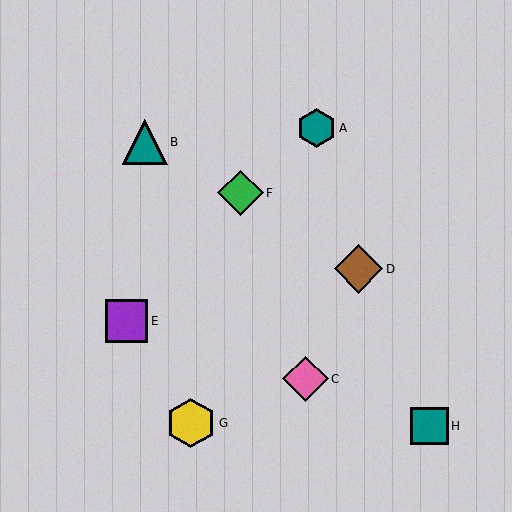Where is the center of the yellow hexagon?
The center of the yellow hexagon is at (191, 423).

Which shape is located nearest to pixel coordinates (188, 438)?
The yellow hexagon (labeled G) at (191, 423) is nearest to that location.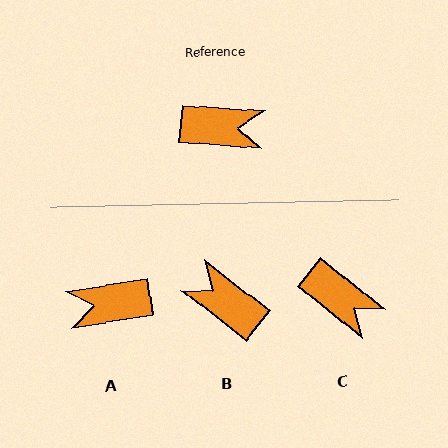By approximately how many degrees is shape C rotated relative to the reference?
Approximately 34 degrees clockwise.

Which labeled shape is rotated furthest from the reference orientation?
A, about 166 degrees away.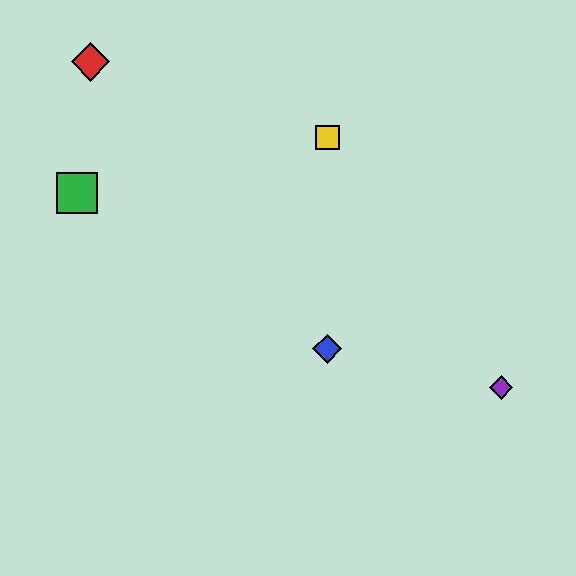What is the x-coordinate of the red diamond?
The red diamond is at x≈91.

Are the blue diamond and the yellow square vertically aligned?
Yes, both are at x≈327.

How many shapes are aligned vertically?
2 shapes (the blue diamond, the yellow square) are aligned vertically.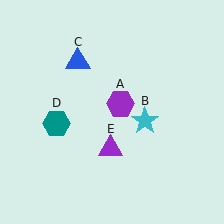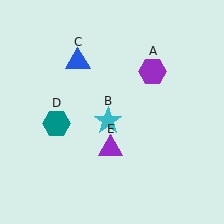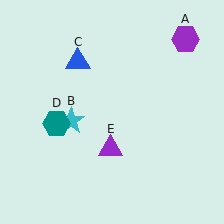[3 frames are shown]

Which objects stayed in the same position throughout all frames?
Blue triangle (object C) and teal hexagon (object D) and purple triangle (object E) remained stationary.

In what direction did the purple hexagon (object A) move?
The purple hexagon (object A) moved up and to the right.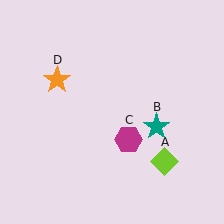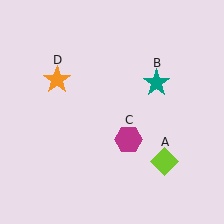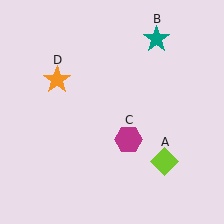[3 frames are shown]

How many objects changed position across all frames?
1 object changed position: teal star (object B).